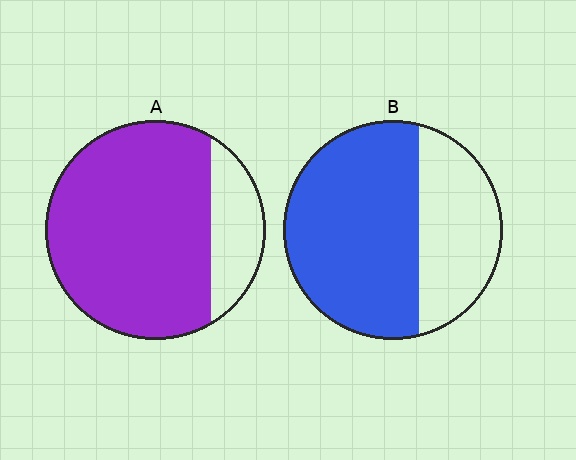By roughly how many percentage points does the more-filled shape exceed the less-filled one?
By roughly 15 percentage points (A over B).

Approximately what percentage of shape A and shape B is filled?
A is approximately 80% and B is approximately 65%.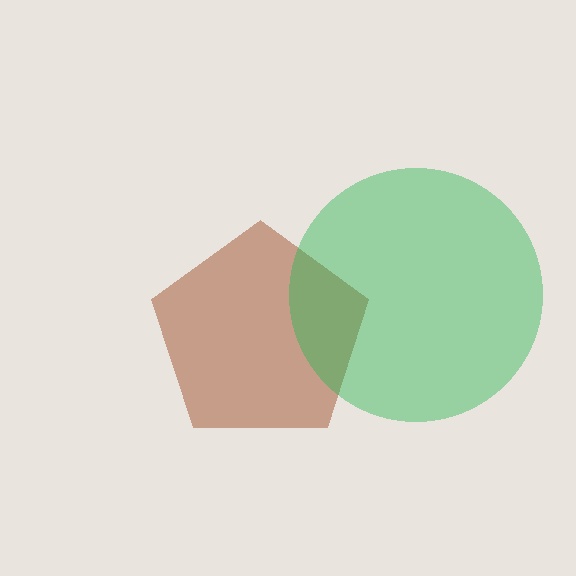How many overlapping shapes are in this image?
There are 2 overlapping shapes in the image.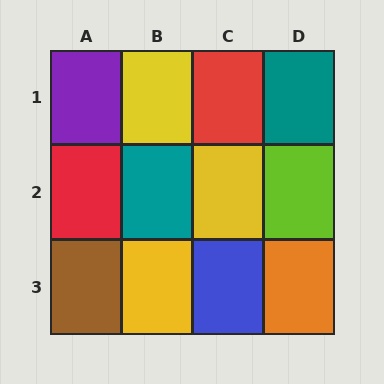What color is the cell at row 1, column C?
Red.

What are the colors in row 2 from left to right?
Red, teal, yellow, lime.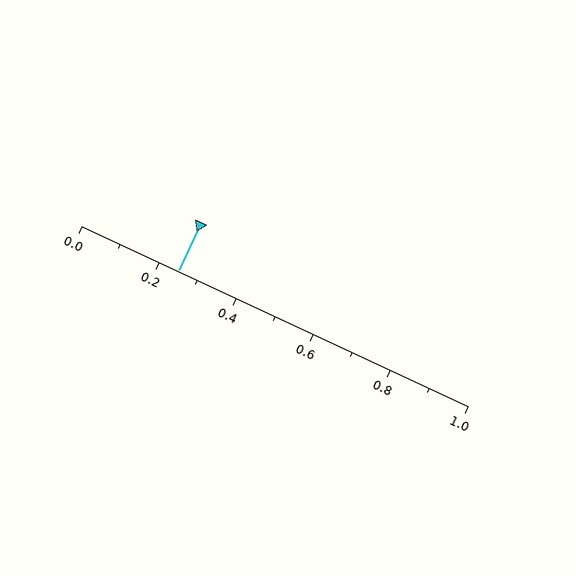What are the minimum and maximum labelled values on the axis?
The axis runs from 0.0 to 1.0.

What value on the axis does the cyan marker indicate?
The marker indicates approximately 0.25.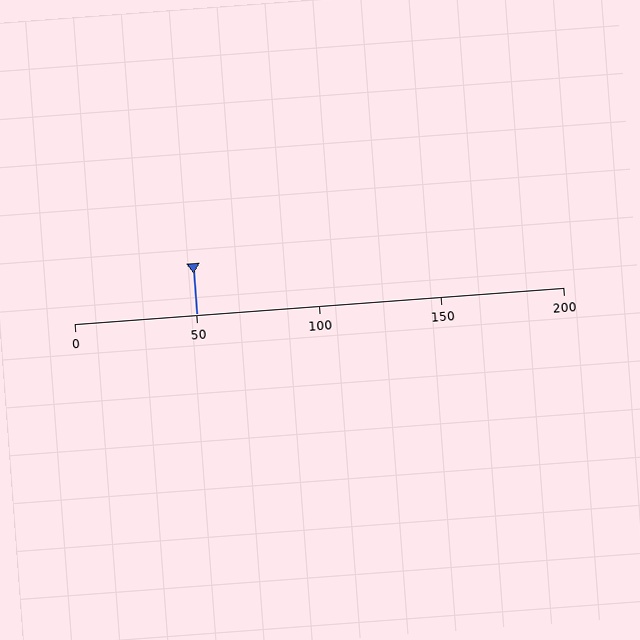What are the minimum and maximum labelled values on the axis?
The axis runs from 0 to 200.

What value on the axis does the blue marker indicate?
The marker indicates approximately 50.